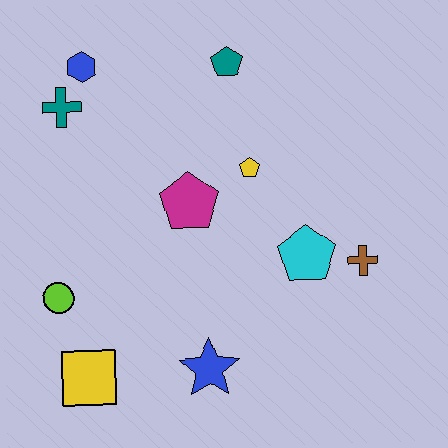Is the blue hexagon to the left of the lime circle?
No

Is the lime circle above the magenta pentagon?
No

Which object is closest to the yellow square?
The lime circle is closest to the yellow square.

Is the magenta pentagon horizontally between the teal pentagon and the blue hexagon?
Yes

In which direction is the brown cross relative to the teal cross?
The brown cross is to the right of the teal cross.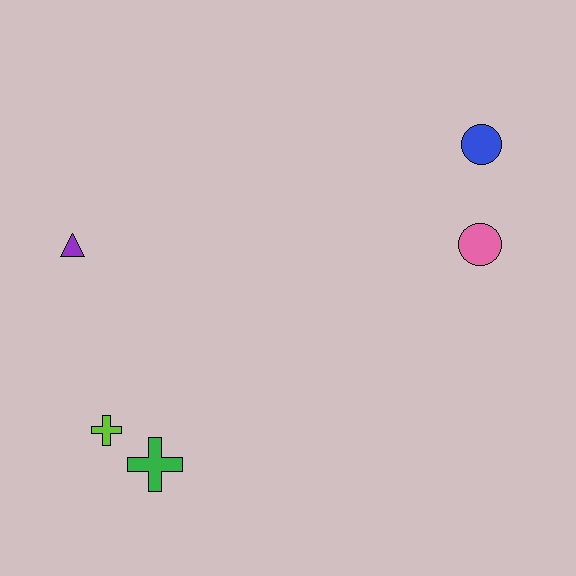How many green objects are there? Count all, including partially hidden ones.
There is 1 green object.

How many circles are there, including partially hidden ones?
There are 2 circles.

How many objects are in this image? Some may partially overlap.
There are 5 objects.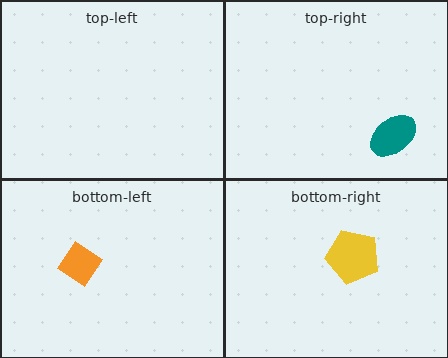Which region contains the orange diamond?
The bottom-left region.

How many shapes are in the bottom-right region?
1.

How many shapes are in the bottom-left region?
1.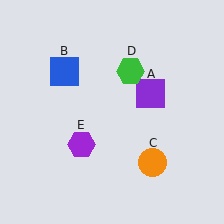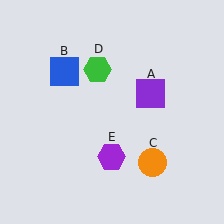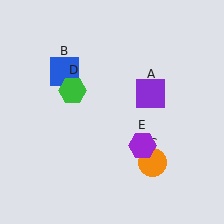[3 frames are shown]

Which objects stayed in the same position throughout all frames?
Purple square (object A) and blue square (object B) and orange circle (object C) remained stationary.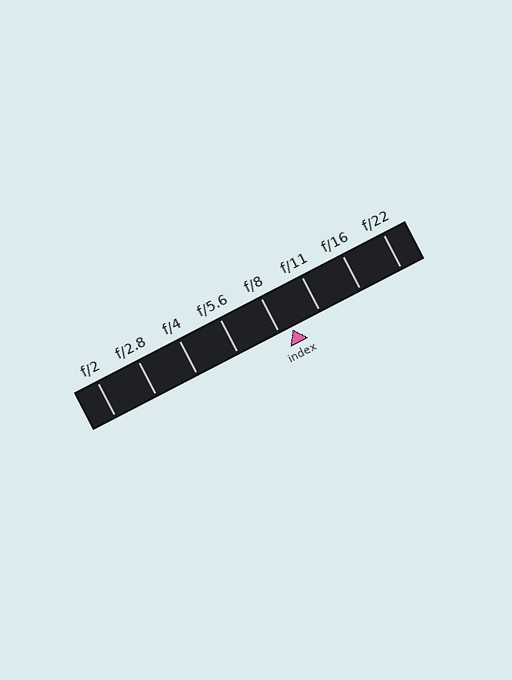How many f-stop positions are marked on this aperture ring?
There are 8 f-stop positions marked.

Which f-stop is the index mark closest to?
The index mark is closest to f/8.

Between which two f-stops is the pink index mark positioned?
The index mark is between f/8 and f/11.